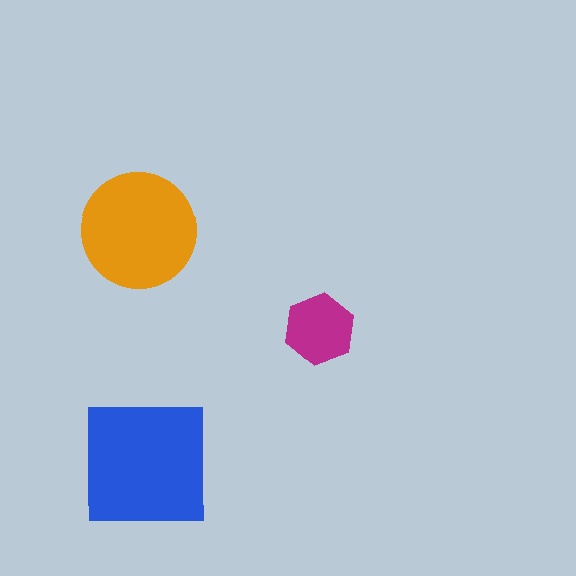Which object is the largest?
The blue square.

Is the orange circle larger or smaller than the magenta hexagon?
Larger.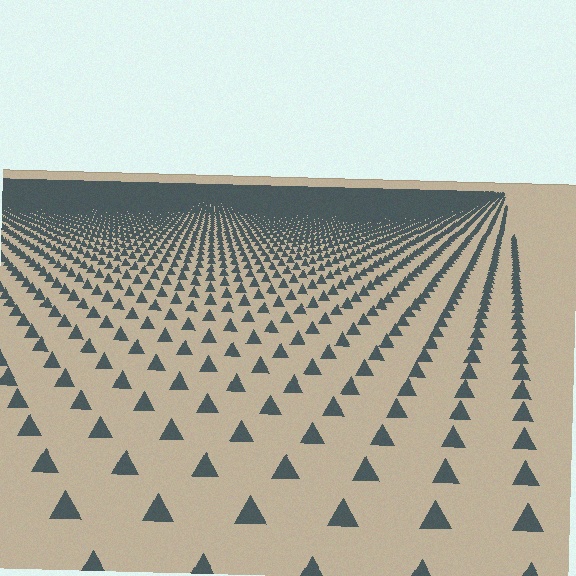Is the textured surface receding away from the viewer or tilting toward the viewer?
The surface is receding away from the viewer. Texture elements get smaller and denser toward the top.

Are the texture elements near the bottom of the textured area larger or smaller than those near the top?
Larger. Near the bottom, elements are closer to the viewer and appear at a bigger on-screen size.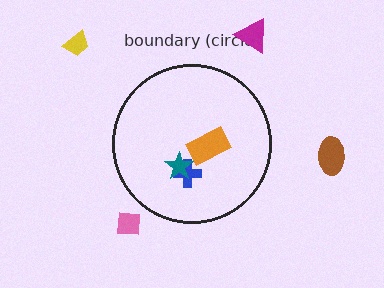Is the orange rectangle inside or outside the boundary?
Inside.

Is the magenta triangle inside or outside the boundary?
Outside.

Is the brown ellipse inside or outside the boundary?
Outside.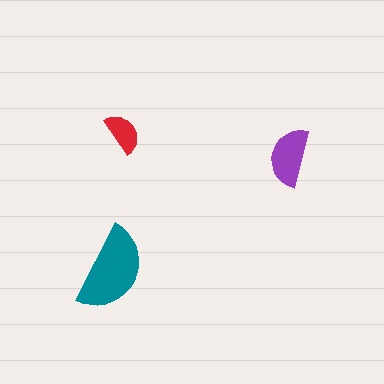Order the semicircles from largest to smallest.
the teal one, the purple one, the red one.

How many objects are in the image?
There are 3 objects in the image.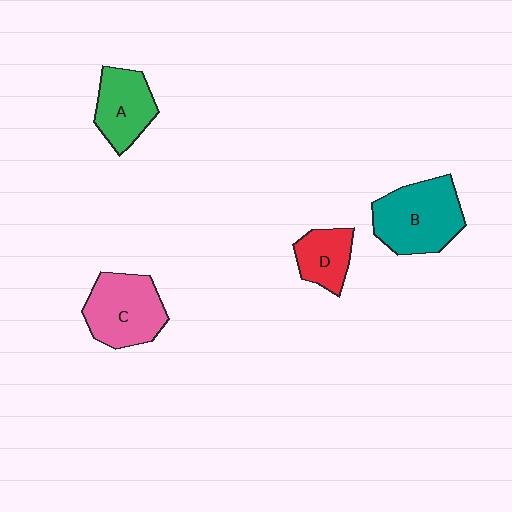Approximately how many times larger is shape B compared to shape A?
Approximately 1.4 times.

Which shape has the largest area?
Shape B (teal).